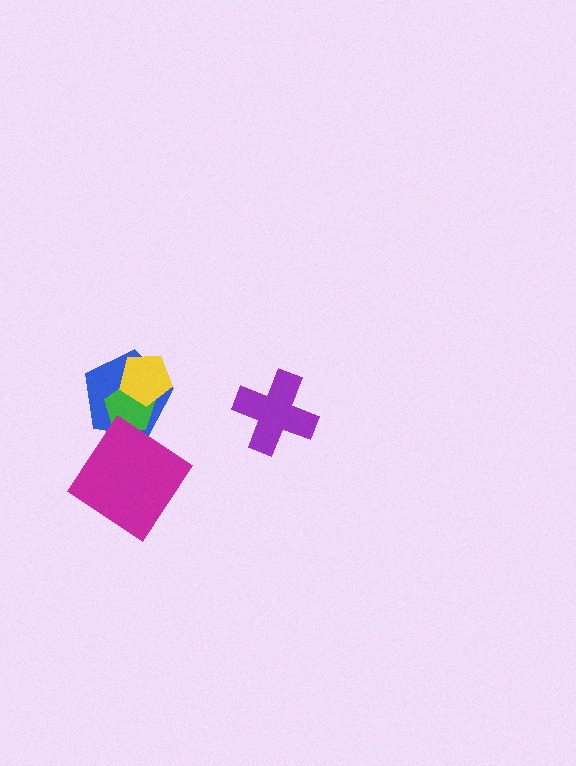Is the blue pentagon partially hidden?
Yes, it is partially covered by another shape.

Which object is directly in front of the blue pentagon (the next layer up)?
The green pentagon is directly in front of the blue pentagon.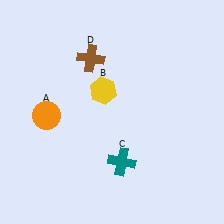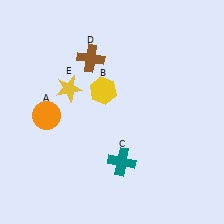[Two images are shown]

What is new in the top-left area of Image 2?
A yellow star (E) was added in the top-left area of Image 2.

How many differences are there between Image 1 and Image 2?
There is 1 difference between the two images.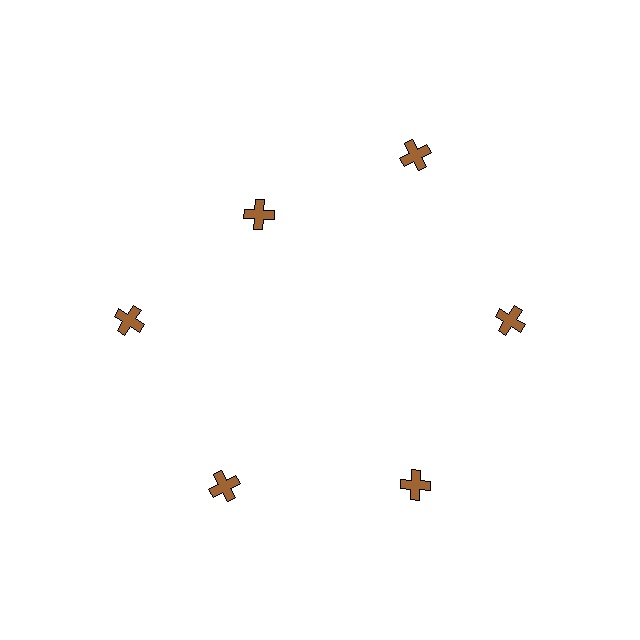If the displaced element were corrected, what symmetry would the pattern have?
It would have 6-fold rotational symmetry — the pattern would map onto itself every 60 degrees.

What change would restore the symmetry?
The symmetry would be restored by moving it outward, back onto the ring so that all 6 crosses sit at equal angles and equal distance from the center.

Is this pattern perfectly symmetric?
No. The 6 brown crosses are arranged in a ring, but one element near the 11 o'clock position is pulled inward toward the center, breaking the 6-fold rotational symmetry.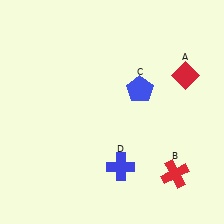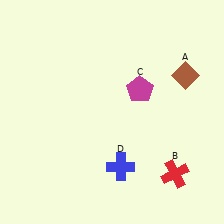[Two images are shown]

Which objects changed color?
A changed from red to brown. C changed from blue to magenta.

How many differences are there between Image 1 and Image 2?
There are 2 differences between the two images.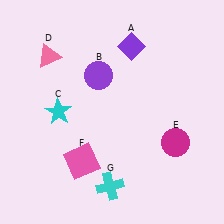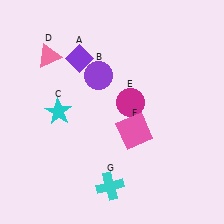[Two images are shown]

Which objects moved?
The objects that moved are: the purple diamond (A), the magenta circle (E), the pink square (F).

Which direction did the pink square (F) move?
The pink square (F) moved right.